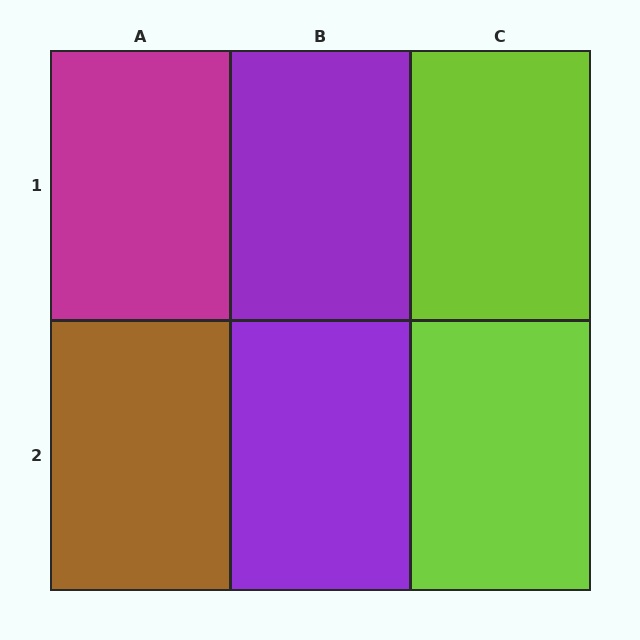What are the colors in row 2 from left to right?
Brown, purple, lime.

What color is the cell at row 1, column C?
Lime.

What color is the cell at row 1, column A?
Magenta.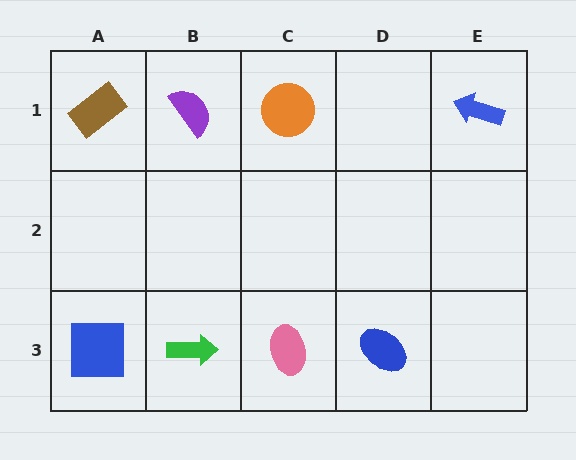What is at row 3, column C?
A pink ellipse.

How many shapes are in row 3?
4 shapes.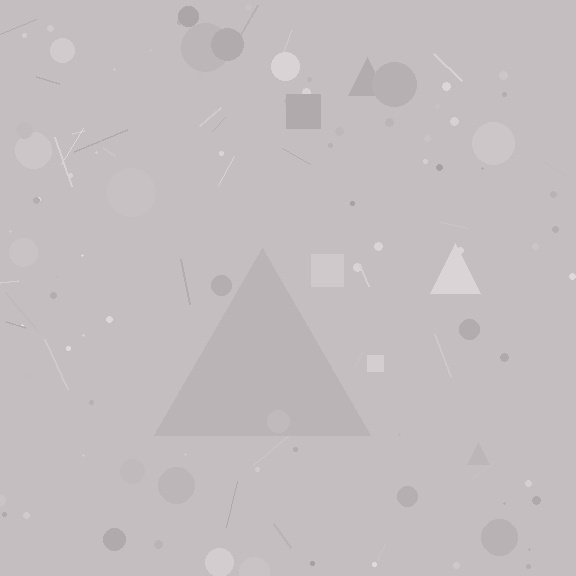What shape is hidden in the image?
A triangle is hidden in the image.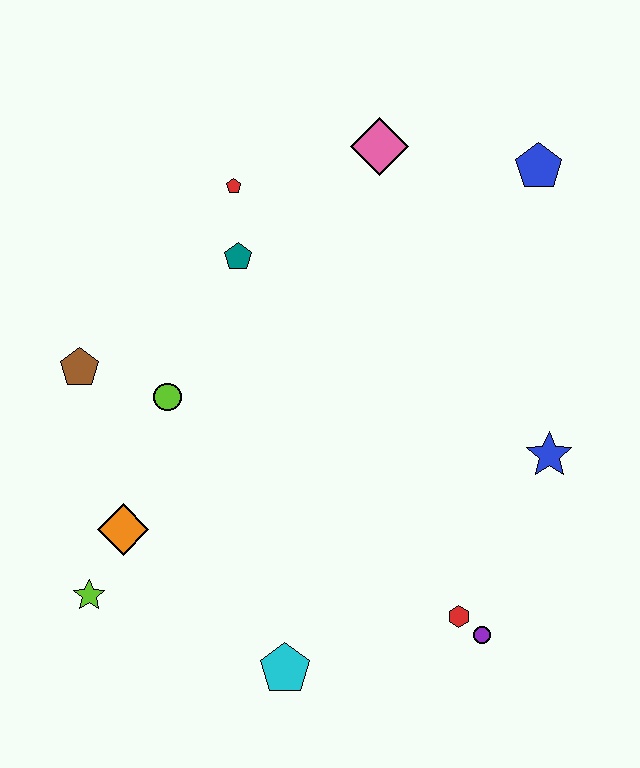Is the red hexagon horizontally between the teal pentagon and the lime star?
No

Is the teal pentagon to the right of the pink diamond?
No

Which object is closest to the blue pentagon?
The pink diamond is closest to the blue pentagon.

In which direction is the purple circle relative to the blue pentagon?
The purple circle is below the blue pentagon.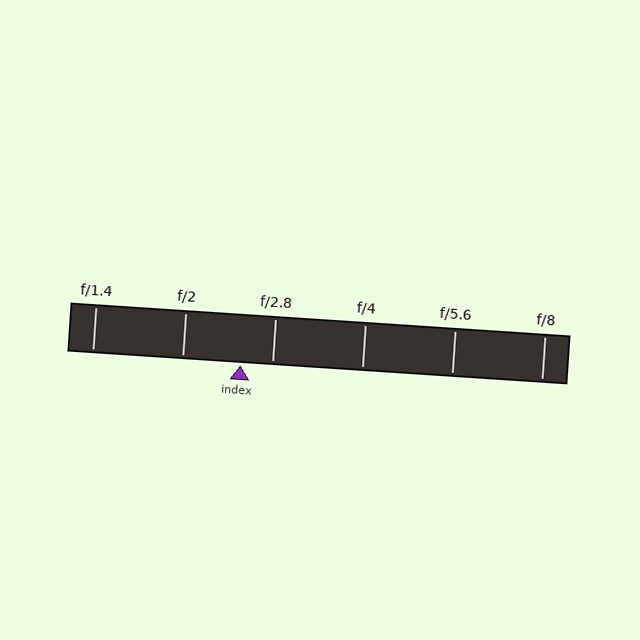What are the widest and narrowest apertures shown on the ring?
The widest aperture shown is f/1.4 and the narrowest is f/8.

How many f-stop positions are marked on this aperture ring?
There are 6 f-stop positions marked.